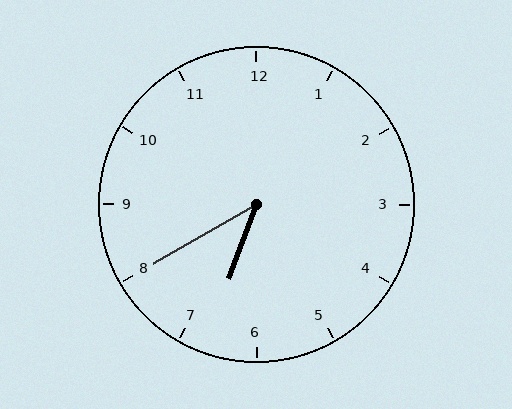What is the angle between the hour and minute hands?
Approximately 40 degrees.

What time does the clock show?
6:40.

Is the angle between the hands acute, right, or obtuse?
It is acute.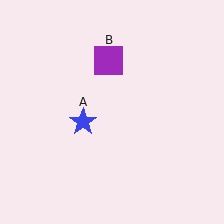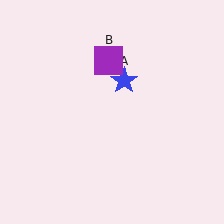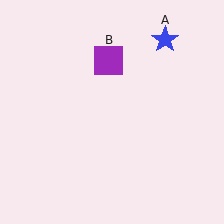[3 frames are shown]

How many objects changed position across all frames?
1 object changed position: blue star (object A).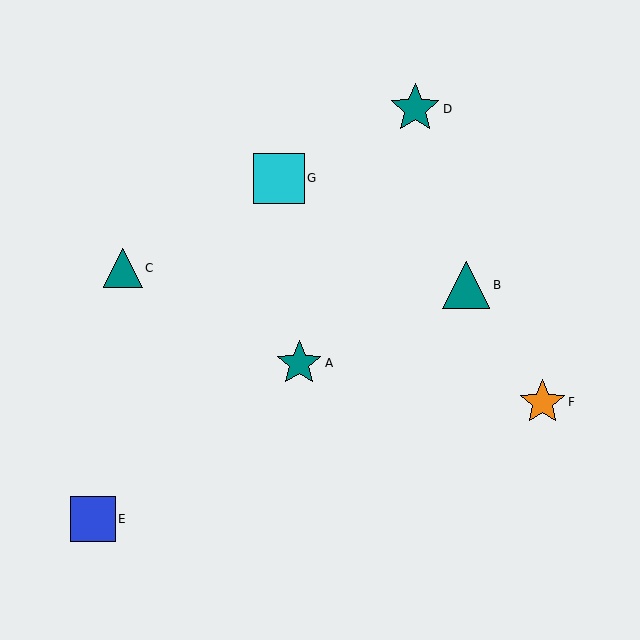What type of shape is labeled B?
Shape B is a teal triangle.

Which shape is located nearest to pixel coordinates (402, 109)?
The teal star (labeled D) at (415, 109) is nearest to that location.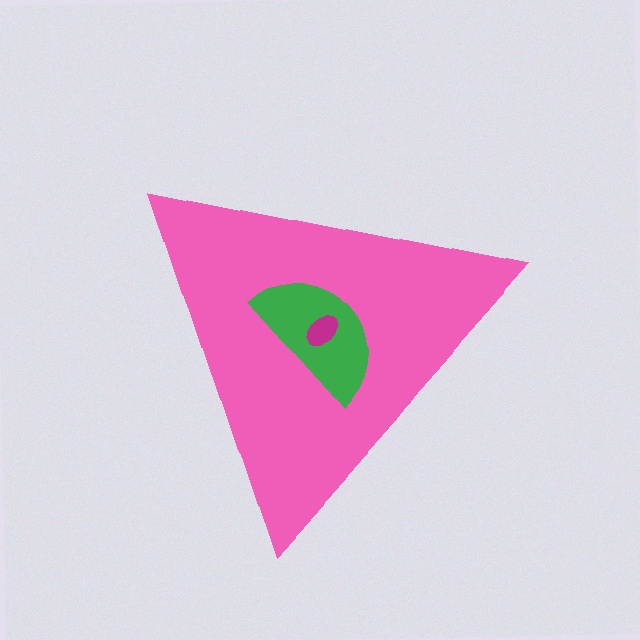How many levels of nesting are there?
3.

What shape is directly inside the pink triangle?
The green semicircle.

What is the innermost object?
The magenta ellipse.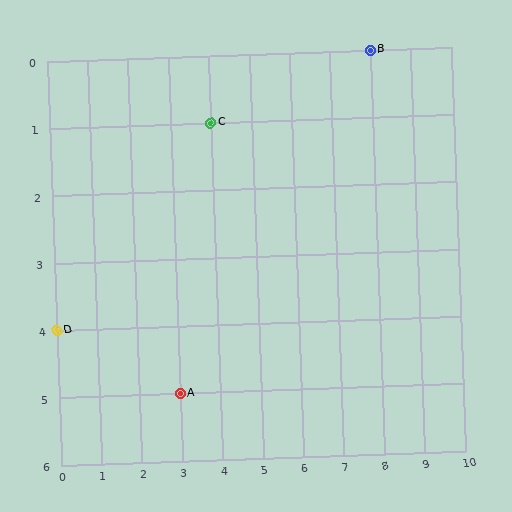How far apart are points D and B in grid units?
Points D and B are 8 columns and 4 rows apart (about 8.9 grid units diagonally).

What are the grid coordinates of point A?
Point A is at grid coordinates (3, 5).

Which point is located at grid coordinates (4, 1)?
Point C is at (4, 1).